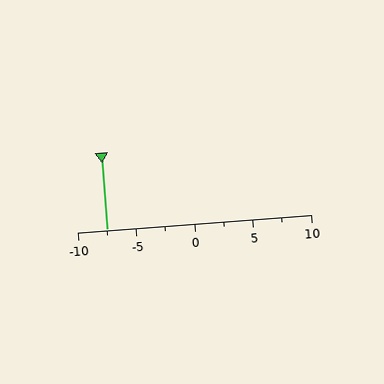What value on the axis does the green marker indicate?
The marker indicates approximately -7.5.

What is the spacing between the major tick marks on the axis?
The major ticks are spaced 5 apart.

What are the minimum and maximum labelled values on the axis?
The axis runs from -10 to 10.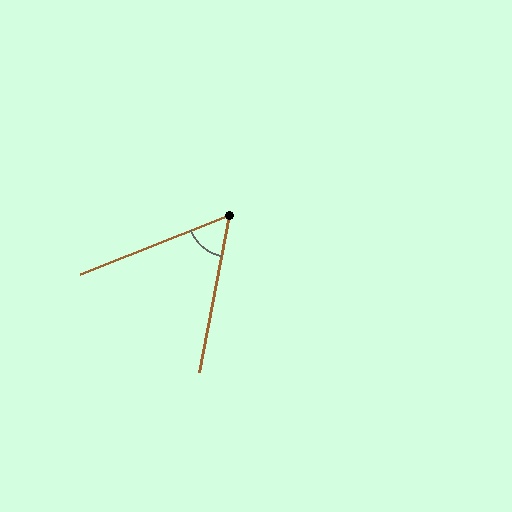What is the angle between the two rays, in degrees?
Approximately 57 degrees.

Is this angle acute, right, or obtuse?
It is acute.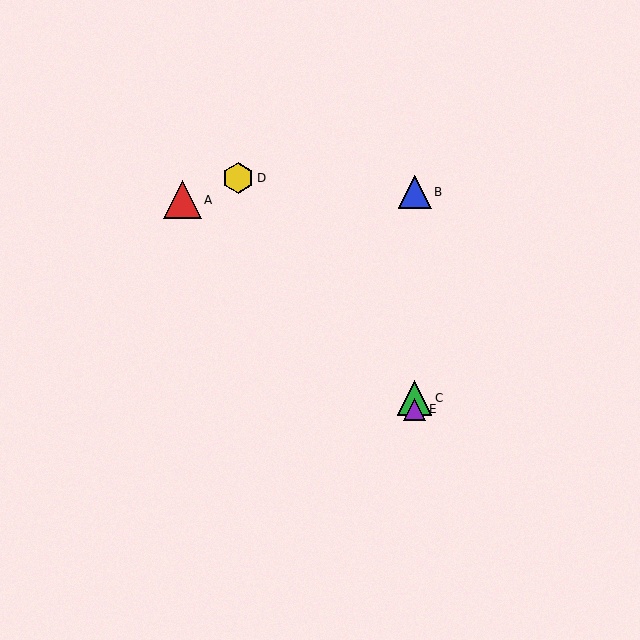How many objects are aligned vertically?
3 objects (B, C, E) are aligned vertically.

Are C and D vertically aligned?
No, C is at x≈415 and D is at x≈238.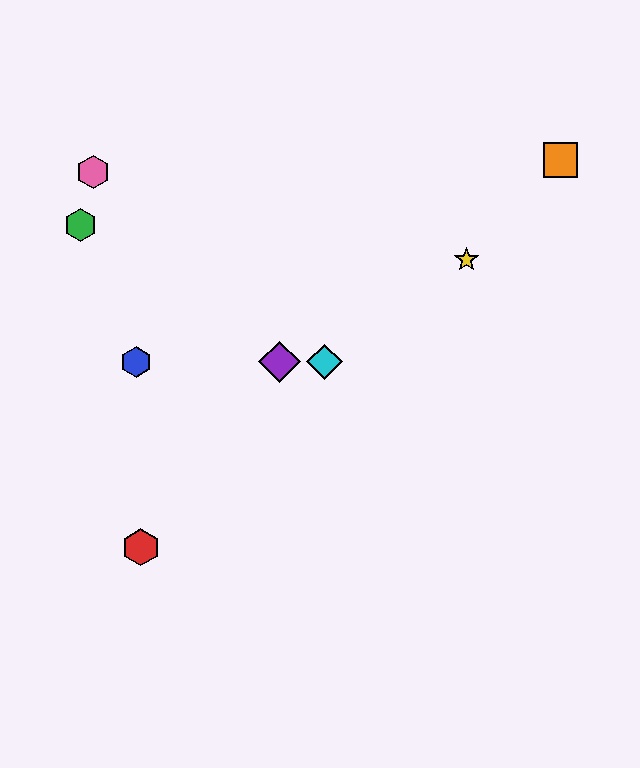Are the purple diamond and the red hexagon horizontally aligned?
No, the purple diamond is at y≈362 and the red hexagon is at y≈547.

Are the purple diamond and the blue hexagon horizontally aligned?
Yes, both are at y≈362.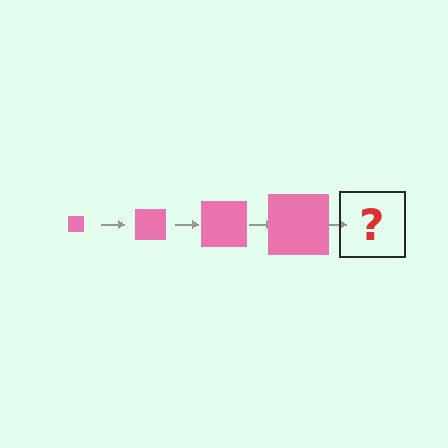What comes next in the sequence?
The next element should be a pink square, larger than the previous one.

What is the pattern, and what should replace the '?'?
The pattern is that the square gets progressively larger each step. The '?' should be a pink square, larger than the previous one.